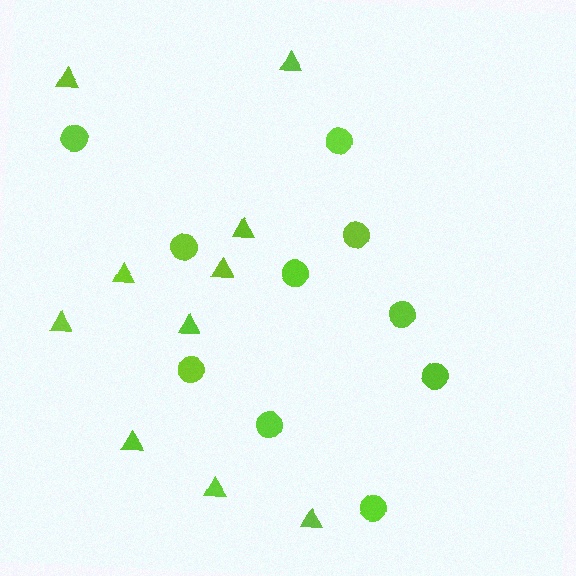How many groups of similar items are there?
There are 2 groups: one group of circles (10) and one group of triangles (10).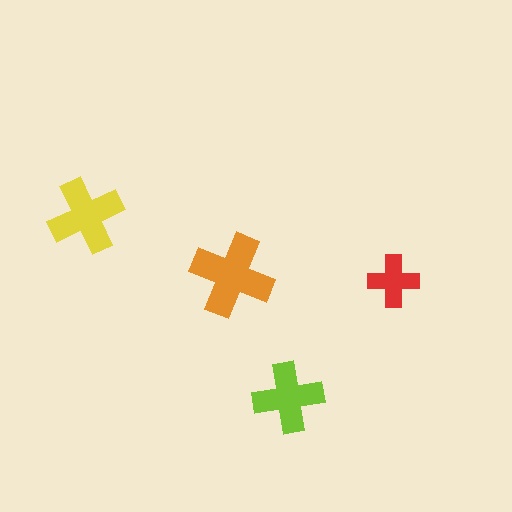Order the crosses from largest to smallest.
the orange one, the yellow one, the lime one, the red one.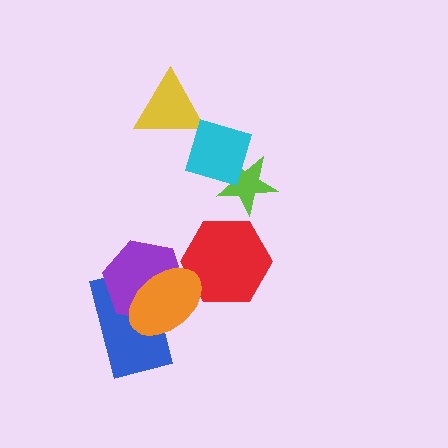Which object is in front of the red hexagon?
The orange ellipse is in front of the red hexagon.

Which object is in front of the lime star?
The cyan diamond is in front of the lime star.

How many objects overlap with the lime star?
1 object overlaps with the lime star.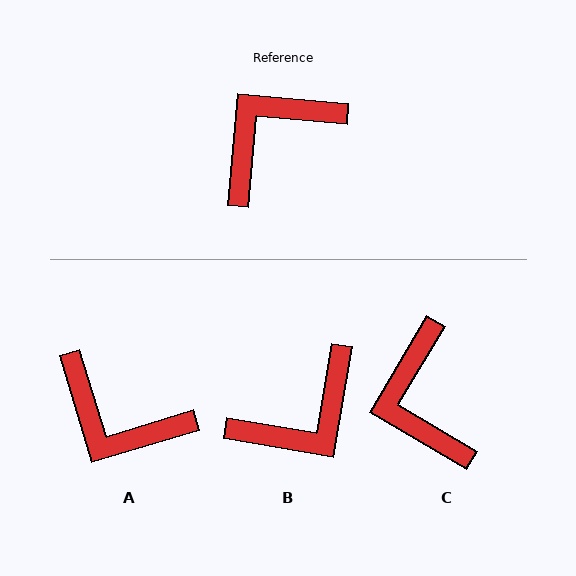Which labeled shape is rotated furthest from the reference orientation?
B, about 175 degrees away.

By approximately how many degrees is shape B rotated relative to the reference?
Approximately 175 degrees counter-clockwise.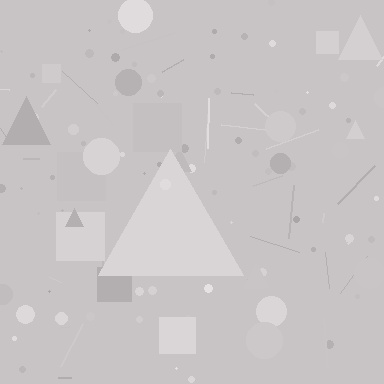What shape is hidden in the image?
A triangle is hidden in the image.